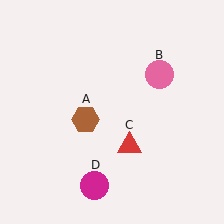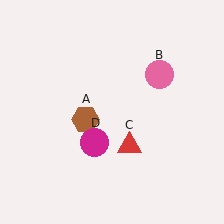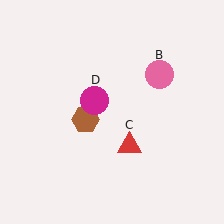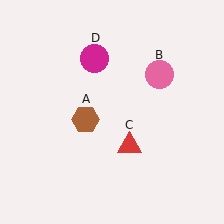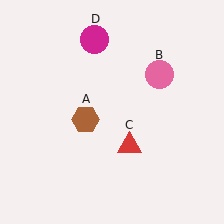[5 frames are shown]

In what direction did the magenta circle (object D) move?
The magenta circle (object D) moved up.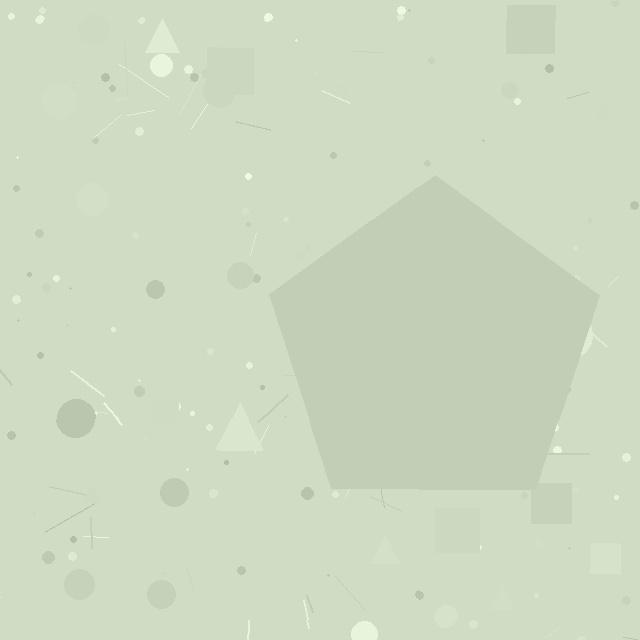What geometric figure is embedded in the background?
A pentagon is embedded in the background.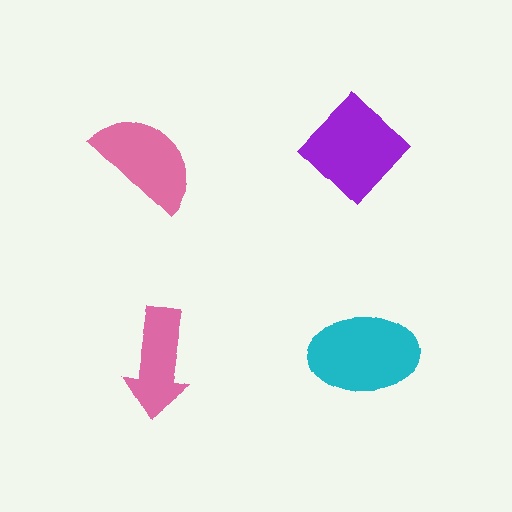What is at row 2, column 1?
A pink arrow.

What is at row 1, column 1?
A pink semicircle.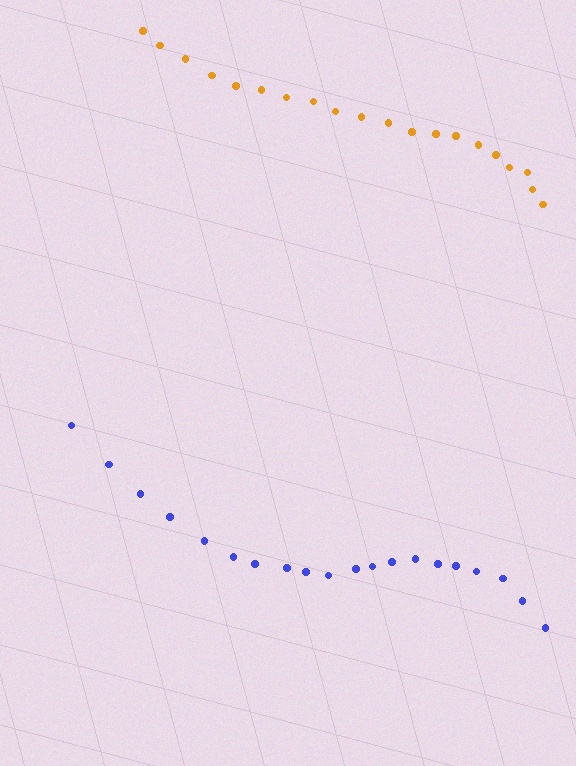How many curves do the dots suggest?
There are 2 distinct paths.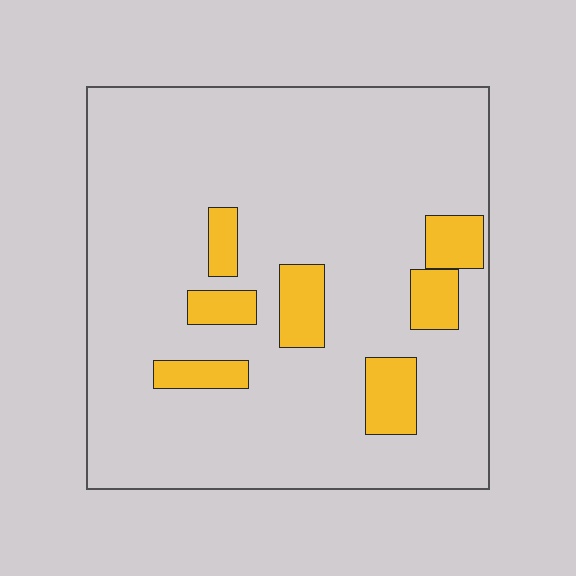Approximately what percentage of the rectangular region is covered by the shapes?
Approximately 15%.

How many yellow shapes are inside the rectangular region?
7.